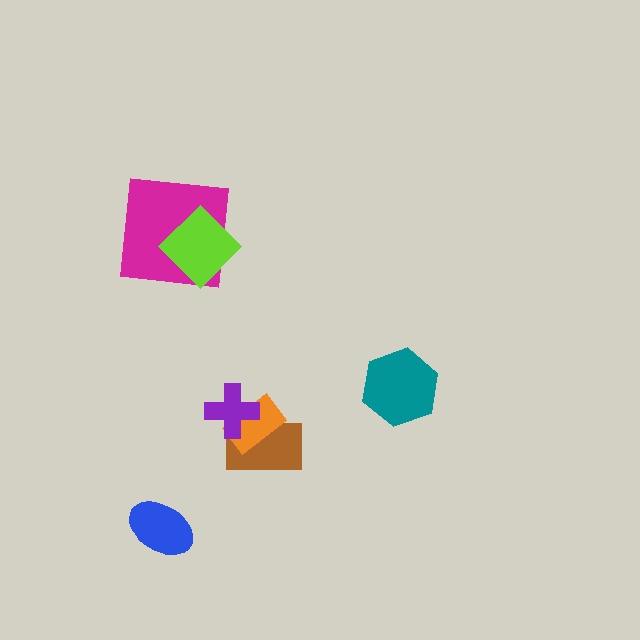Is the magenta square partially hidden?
Yes, it is partially covered by another shape.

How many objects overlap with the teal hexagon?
0 objects overlap with the teal hexagon.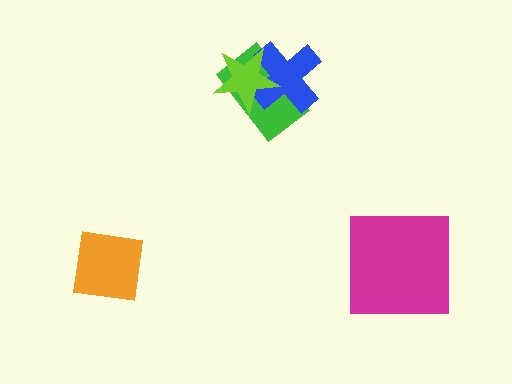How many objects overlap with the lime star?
2 objects overlap with the lime star.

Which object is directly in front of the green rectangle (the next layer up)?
The blue cross is directly in front of the green rectangle.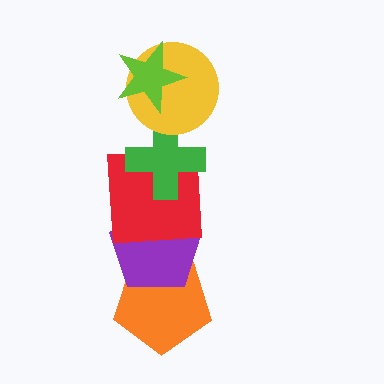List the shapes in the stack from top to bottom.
From top to bottom: the lime star, the yellow circle, the green cross, the red square, the purple pentagon, the orange pentagon.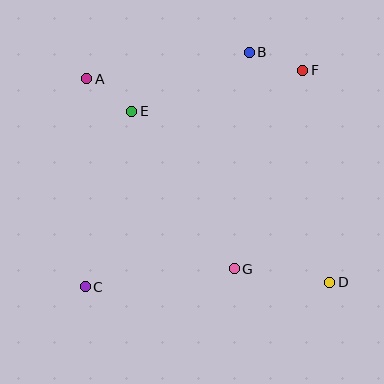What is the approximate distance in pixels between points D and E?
The distance between D and E is approximately 261 pixels.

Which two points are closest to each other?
Points A and E are closest to each other.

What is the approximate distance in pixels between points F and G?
The distance between F and G is approximately 210 pixels.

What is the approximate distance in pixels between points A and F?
The distance between A and F is approximately 216 pixels.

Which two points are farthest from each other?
Points A and D are farthest from each other.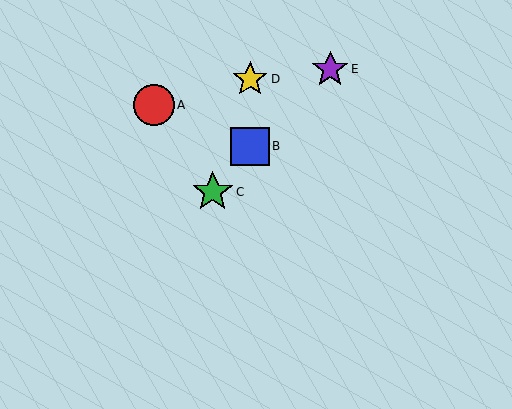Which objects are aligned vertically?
Objects B, D are aligned vertically.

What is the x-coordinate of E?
Object E is at x≈330.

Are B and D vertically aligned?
Yes, both are at x≈250.